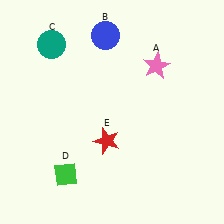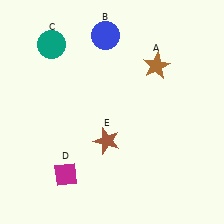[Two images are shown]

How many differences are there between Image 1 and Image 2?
There are 3 differences between the two images.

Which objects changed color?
A changed from pink to brown. D changed from green to magenta. E changed from red to brown.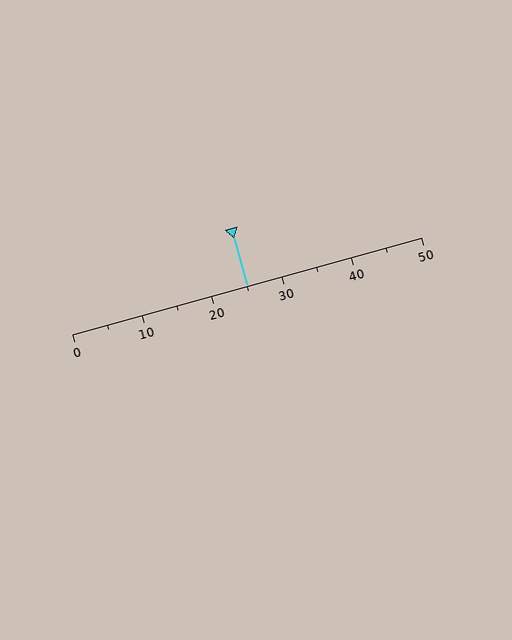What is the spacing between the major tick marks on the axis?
The major ticks are spaced 10 apart.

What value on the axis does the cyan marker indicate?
The marker indicates approximately 25.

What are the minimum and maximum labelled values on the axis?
The axis runs from 0 to 50.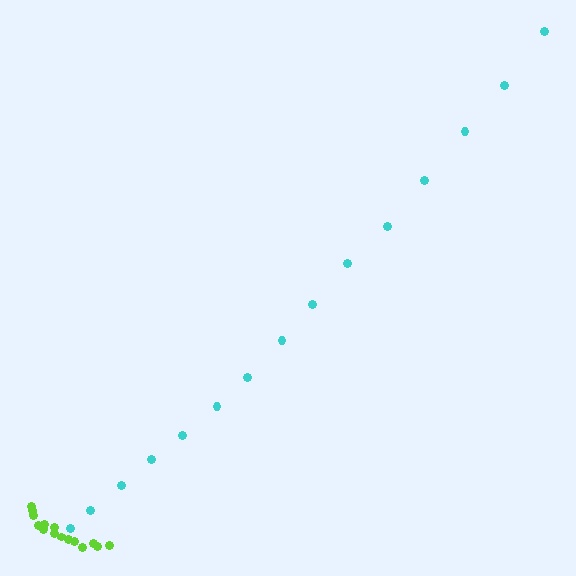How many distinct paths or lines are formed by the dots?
There are 2 distinct paths.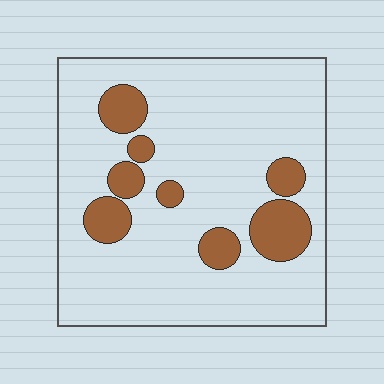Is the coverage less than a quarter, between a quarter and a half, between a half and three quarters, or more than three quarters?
Less than a quarter.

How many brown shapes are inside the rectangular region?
8.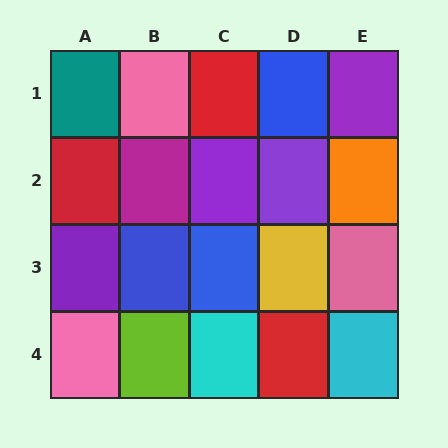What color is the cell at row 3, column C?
Blue.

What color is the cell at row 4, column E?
Cyan.